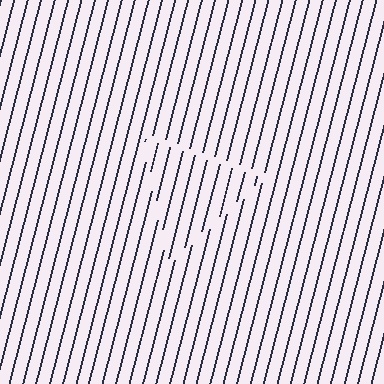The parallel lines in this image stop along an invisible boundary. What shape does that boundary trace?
An illusory triangle. The interior of the shape contains the same grating, shifted by half a period — the contour is defined by the phase discontinuity where line-ends from the inner and outer gratings abut.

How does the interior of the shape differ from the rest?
The interior of the shape contains the same grating, shifted by half a period — the contour is defined by the phase discontinuity where line-ends from the inner and outer gratings abut.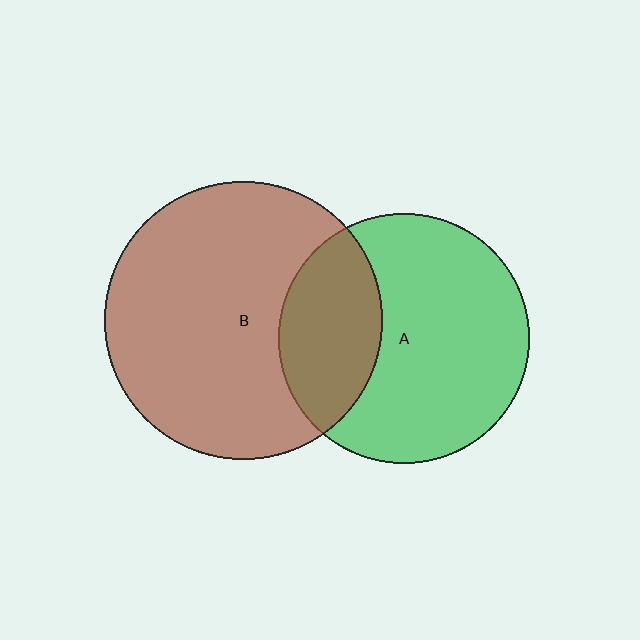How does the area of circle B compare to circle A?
Approximately 1.2 times.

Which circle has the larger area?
Circle B (brown).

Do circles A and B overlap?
Yes.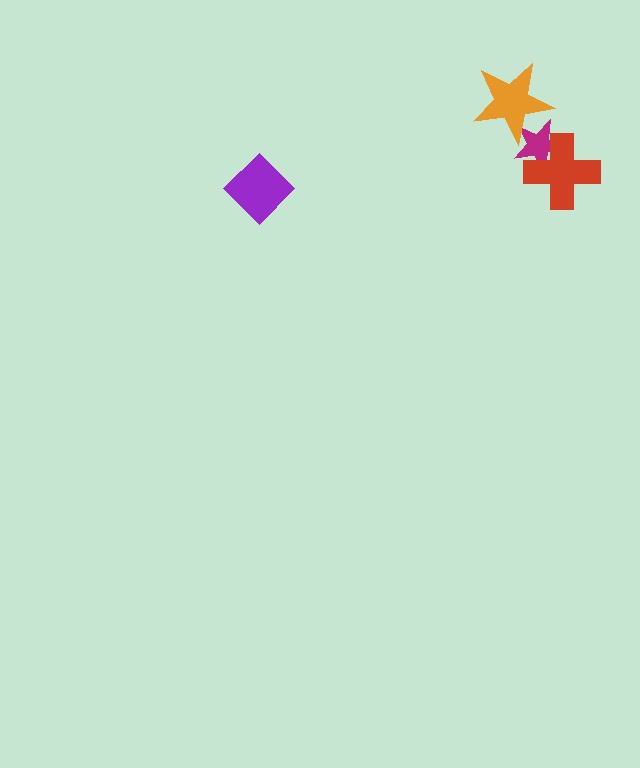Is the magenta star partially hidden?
Yes, it is partially covered by another shape.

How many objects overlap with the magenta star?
2 objects overlap with the magenta star.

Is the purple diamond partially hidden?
No, no other shape covers it.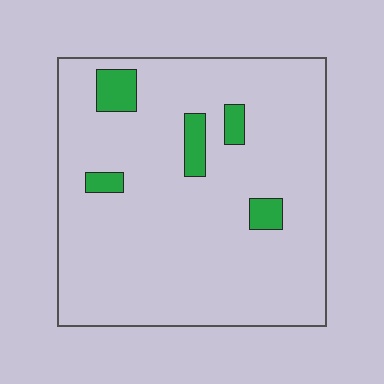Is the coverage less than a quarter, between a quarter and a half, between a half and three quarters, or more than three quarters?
Less than a quarter.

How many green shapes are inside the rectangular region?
5.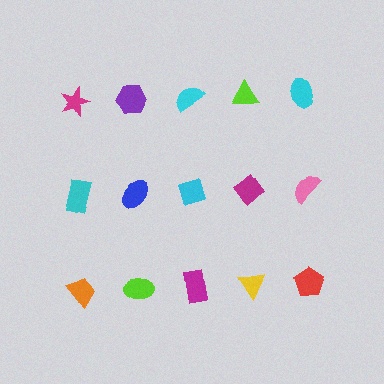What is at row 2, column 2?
A blue ellipse.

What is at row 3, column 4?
A yellow triangle.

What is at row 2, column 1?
A cyan rectangle.